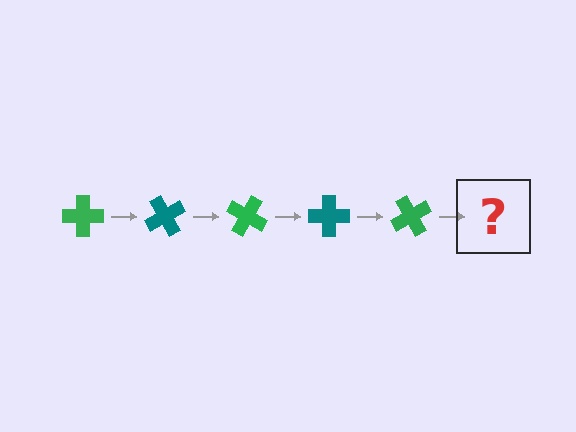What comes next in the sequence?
The next element should be a teal cross, rotated 300 degrees from the start.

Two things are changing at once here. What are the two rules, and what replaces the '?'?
The two rules are that it rotates 60 degrees each step and the color cycles through green and teal. The '?' should be a teal cross, rotated 300 degrees from the start.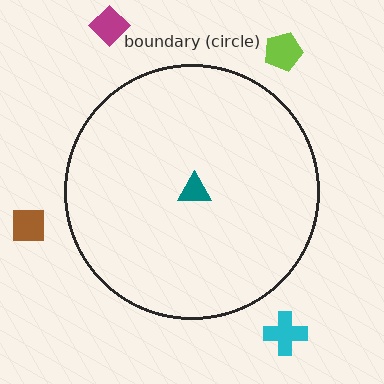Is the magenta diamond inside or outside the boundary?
Outside.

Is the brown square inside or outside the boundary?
Outside.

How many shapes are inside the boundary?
1 inside, 4 outside.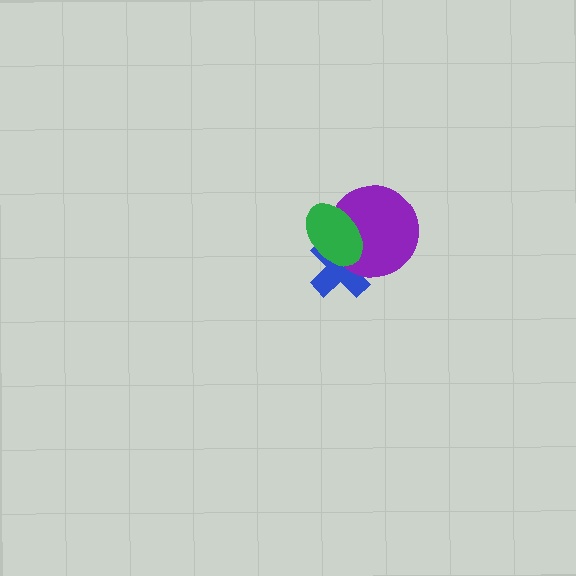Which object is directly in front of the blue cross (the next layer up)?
The purple circle is directly in front of the blue cross.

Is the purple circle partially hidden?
Yes, it is partially covered by another shape.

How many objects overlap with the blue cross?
2 objects overlap with the blue cross.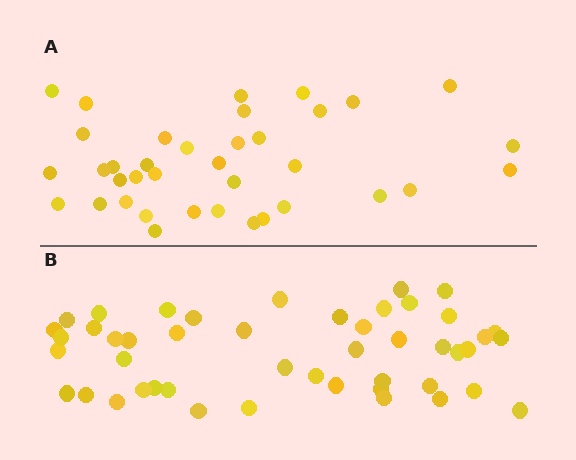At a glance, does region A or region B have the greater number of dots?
Region B (the bottom region) has more dots.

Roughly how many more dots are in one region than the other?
Region B has roughly 10 or so more dots than region A.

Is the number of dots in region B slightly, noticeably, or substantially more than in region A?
Region B has noticeably more, but not dramatically so. The ratio is roughly 1.3 to 1.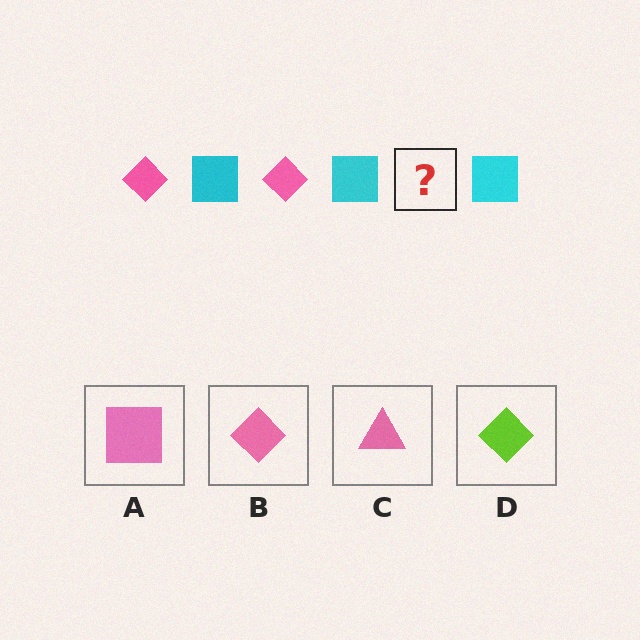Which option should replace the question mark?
Option B.